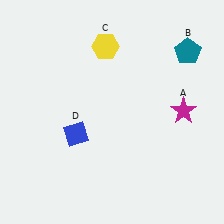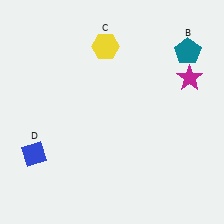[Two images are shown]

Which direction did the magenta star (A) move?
The magenta star (A) moved up.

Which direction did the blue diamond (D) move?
The blue diamond (D) moved left.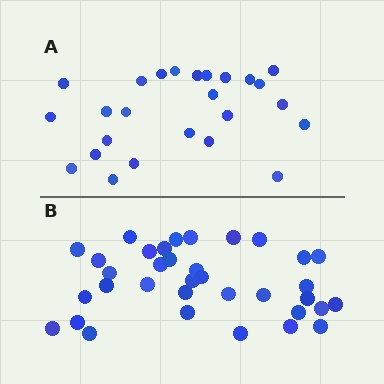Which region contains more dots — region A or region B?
Region B (the bottom region) has more dots.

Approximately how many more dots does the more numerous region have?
Region B has roughly 10 or so more dots than region A.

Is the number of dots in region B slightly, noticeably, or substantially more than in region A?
Region B has noticeably more, but not dramatically so. The ratio is roughly 1.4 to 1.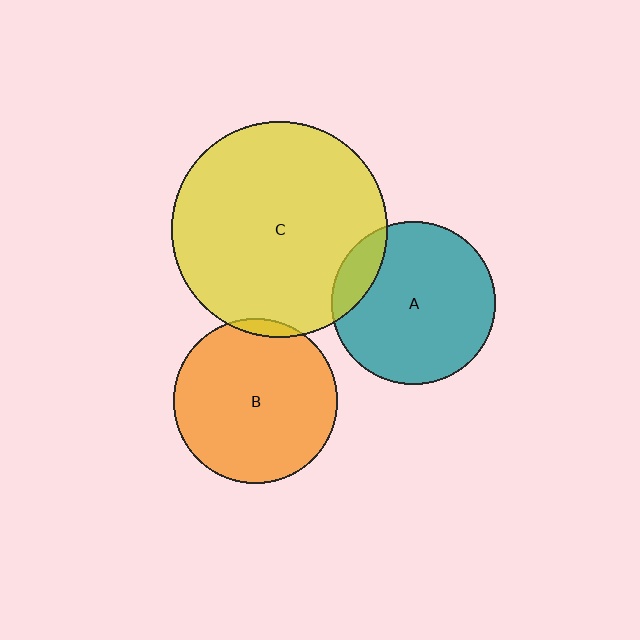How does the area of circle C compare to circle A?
Approximately 1.7 times.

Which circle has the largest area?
Circle C (yellow).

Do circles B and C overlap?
Yes.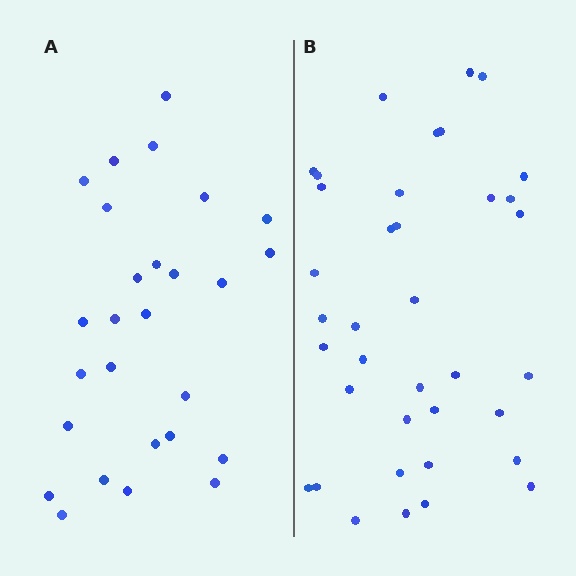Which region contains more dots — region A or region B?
Region B (the right region) has more dots.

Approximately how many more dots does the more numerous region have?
Region B has roughly 10 or so more dots than region A.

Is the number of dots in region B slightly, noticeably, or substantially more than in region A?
Region B has noticeably more, but not dramatically so. The ratio is roughly 1.4 to 1.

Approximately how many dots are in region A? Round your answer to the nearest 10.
About 30 dots. (The exact count is 27, which rounds to 30.)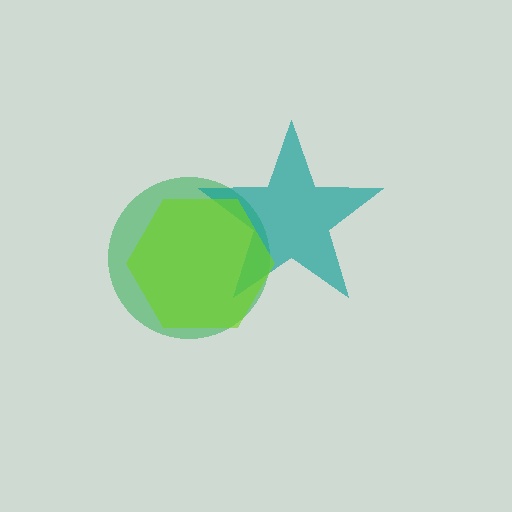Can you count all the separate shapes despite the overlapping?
Yes, there are 3 separate shapes.